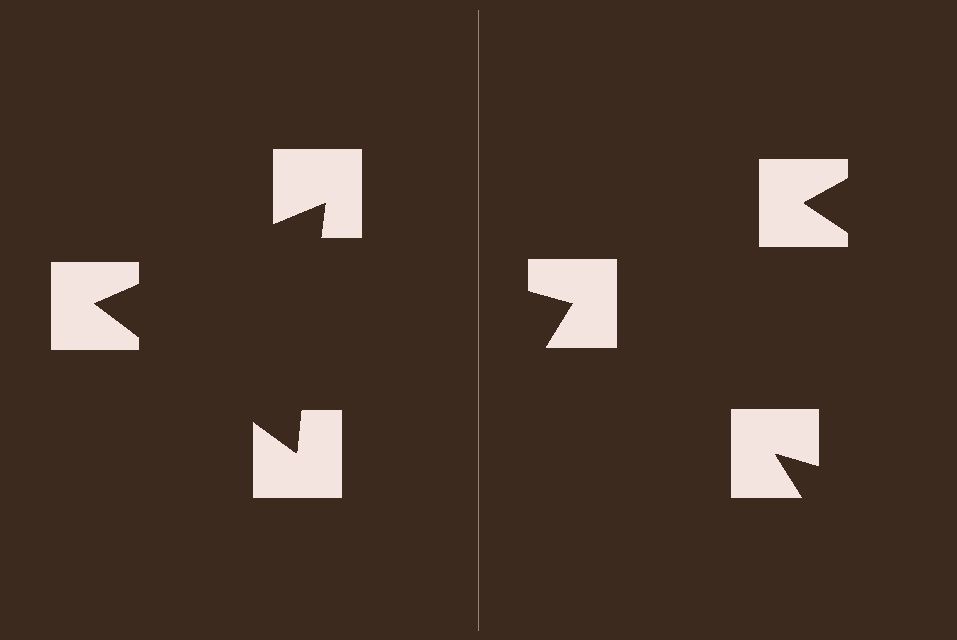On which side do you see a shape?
An illusory triangle appears on the left side. On the right side the wedge cuts are rotated, so no coherent shape forms.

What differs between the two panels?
The notched squares are positioned identically on both sides; only the wedge orientations differ. On the left they align to a triangle; on the right they are misaligned.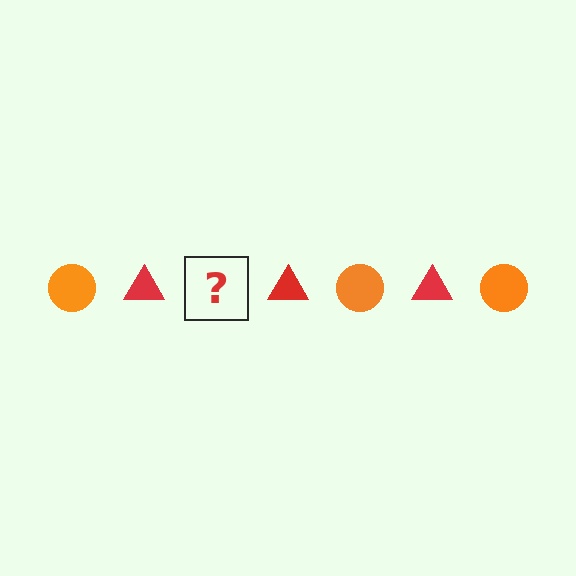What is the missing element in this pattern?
The missing element is an orange circle.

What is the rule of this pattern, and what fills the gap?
The rule is that the pattern alternates between orange circle and red triangle. The gap should be filled with an orange circle.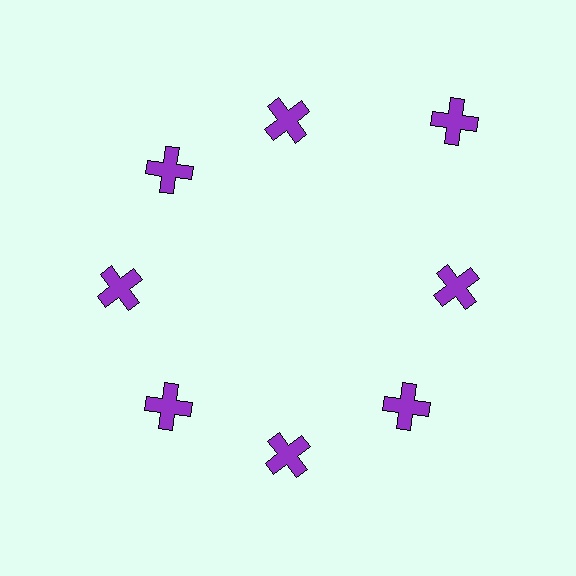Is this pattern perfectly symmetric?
No. The 8 purple crosses are arranged in a ring, but one element near the 2 o'clock position is pushed outward from the center, breaking the 8-fold rotational symmetry.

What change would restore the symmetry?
The symmetry would be restored by moving it inward, back onto the ring so that all 8 crosses sit at equal angles and equal distance from the center.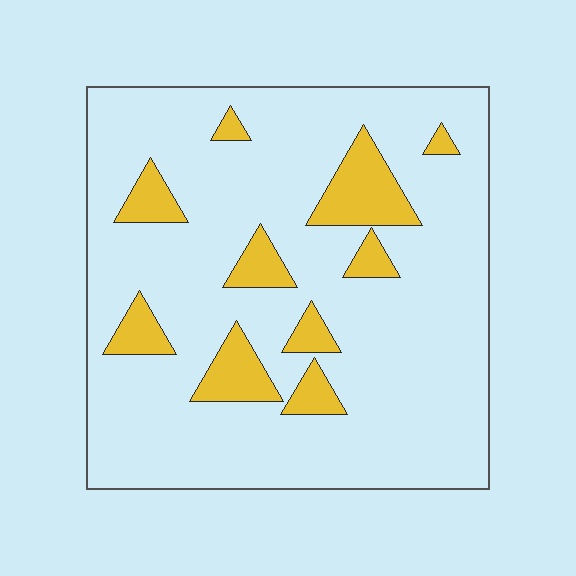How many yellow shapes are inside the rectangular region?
10.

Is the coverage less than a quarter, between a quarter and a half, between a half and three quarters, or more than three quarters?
Less than a quarter.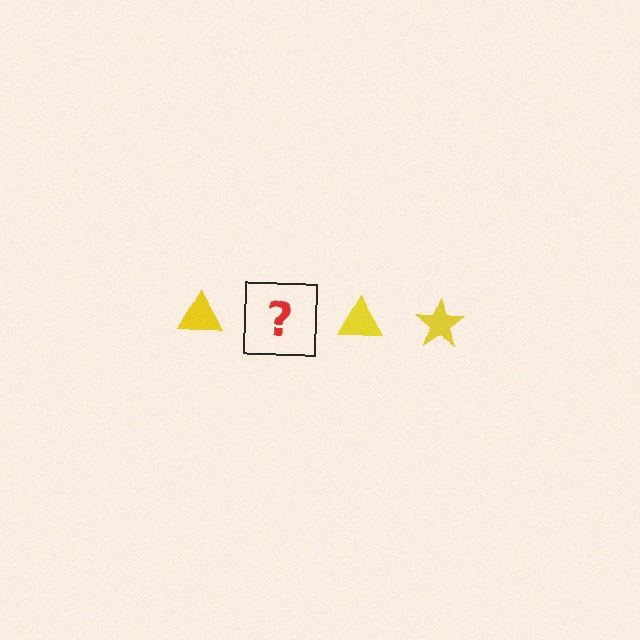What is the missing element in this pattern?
The missing element is a yellow star.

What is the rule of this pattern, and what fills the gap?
The rule is that the pattern cycles through triangle, star shapes in yellow. The gap should be filled with a yellow star.